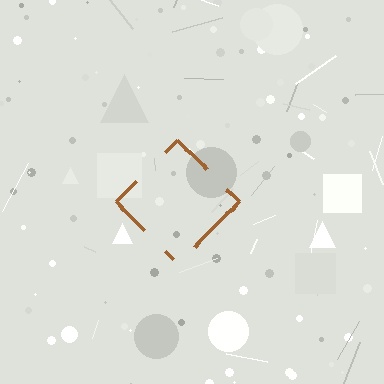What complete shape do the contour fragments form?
The contour fragments form a diamond.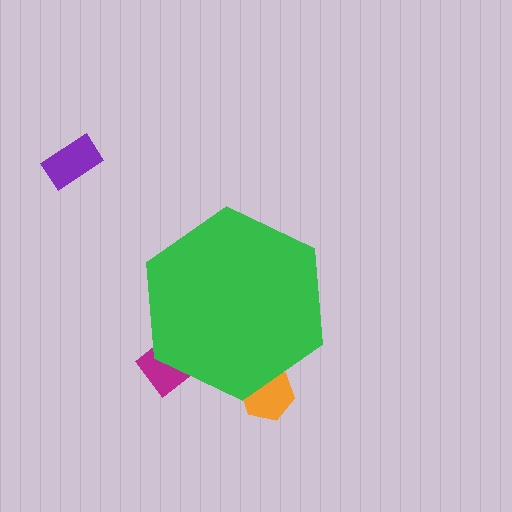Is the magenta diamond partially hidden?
Yes, the magenta diamond is partially hidden behind the green hexagon.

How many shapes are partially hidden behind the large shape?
2 shapes are partially hidden.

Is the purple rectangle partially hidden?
No, the purple rectangle is fully visible.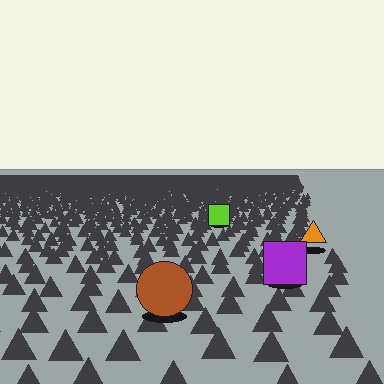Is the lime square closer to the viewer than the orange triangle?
No. The orange triangle is closer — you can tell from the texture gradient: the ground texture is coarser near it.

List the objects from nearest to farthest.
From nearest to farthest: the brown circle, the purple square, the orange triangle, the lime square.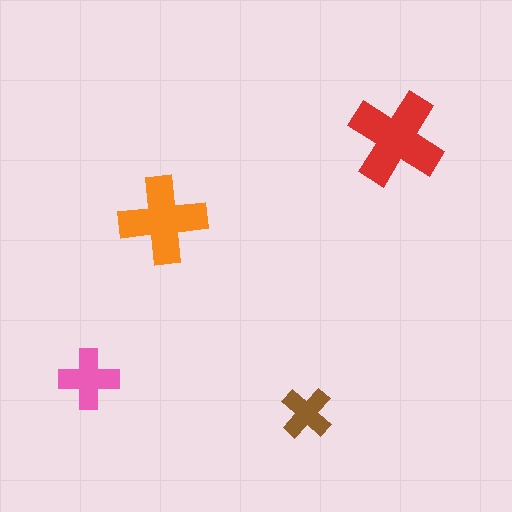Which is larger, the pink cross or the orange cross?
The orange one.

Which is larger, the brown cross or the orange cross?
The orange one.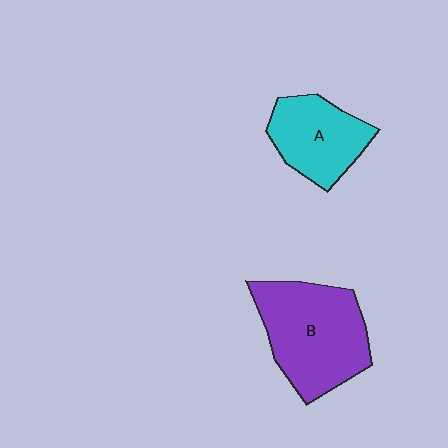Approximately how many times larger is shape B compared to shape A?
Approximately 1.5 times.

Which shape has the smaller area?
Shape A (cyan).